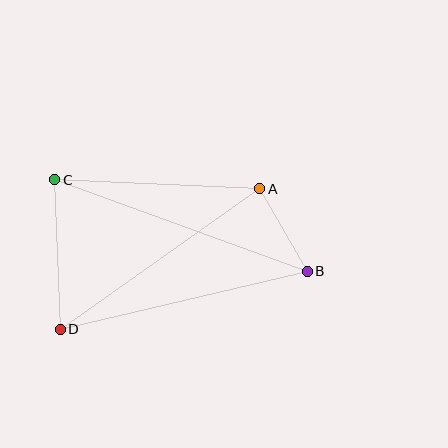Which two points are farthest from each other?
Points B and C are farthest from each other.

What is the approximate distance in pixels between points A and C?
The distance between A and C is approximately 205 pixels.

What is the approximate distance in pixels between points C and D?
The distance between C and D is approximately 150 pixels.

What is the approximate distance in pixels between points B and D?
The distance between B and D is approximately 254 pixels.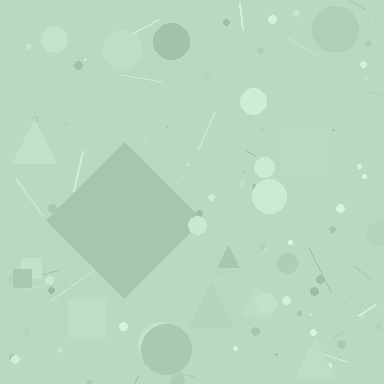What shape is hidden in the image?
A diamond is hidden in the image.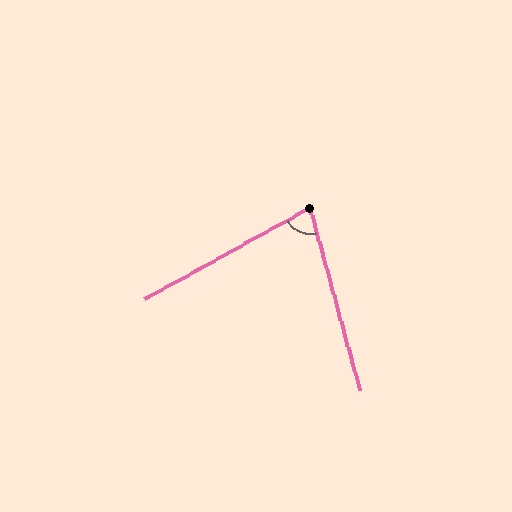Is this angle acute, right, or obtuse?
It is acute.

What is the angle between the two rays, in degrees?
Approximately 77 degrees.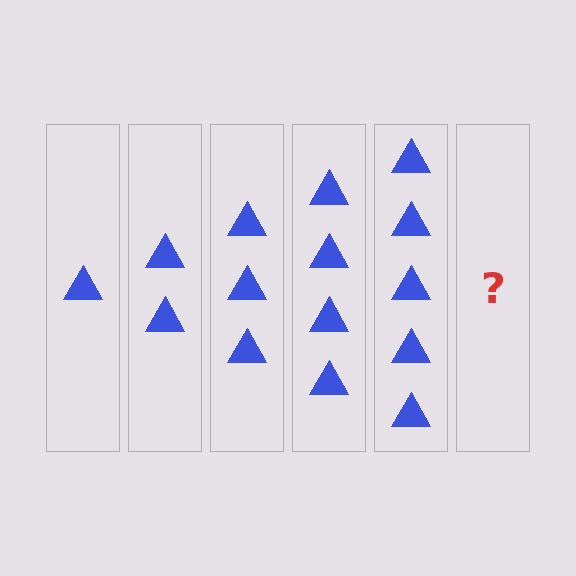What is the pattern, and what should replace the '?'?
The pattern is that each step adds one more triangle. The '?' should be 6 triangles.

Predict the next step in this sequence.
The next step is 6 triangles.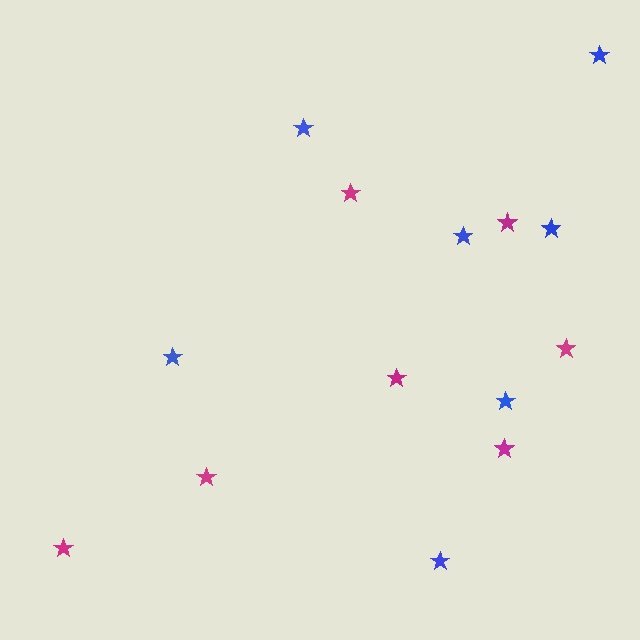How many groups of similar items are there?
There are 2 groups: one group of blue stars (7) and one group of magenta stars (7).